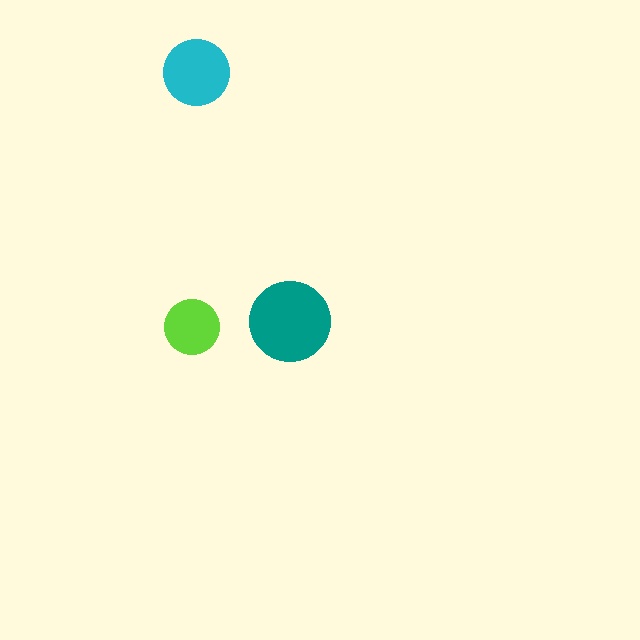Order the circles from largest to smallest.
the teal one, the cyan one, the lime one.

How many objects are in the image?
There are 3 objects in the image.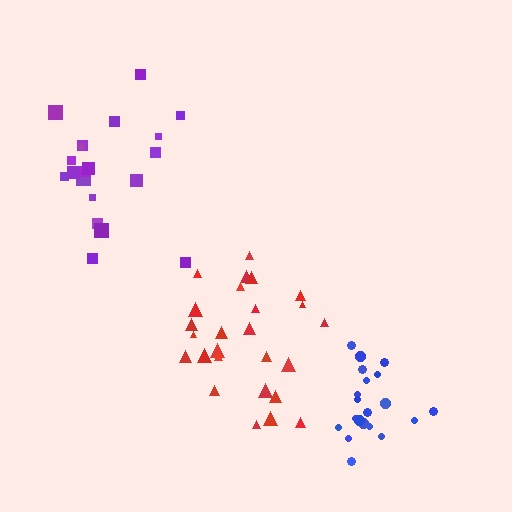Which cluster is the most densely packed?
Blue.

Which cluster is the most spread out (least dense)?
Purple.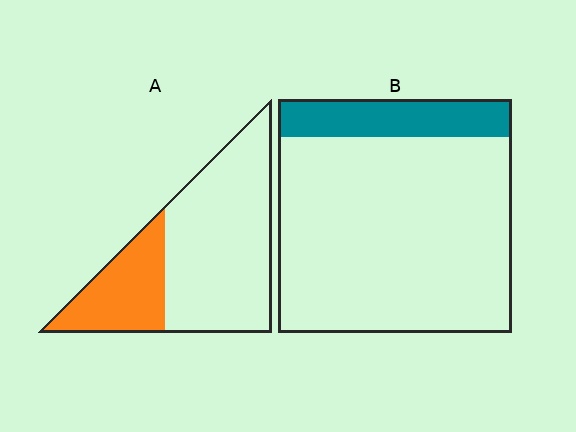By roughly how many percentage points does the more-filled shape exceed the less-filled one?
By roughly 15 percentage points (A over B).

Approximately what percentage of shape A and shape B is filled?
A is approximately 30% and B is approximately 15%.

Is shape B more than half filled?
No.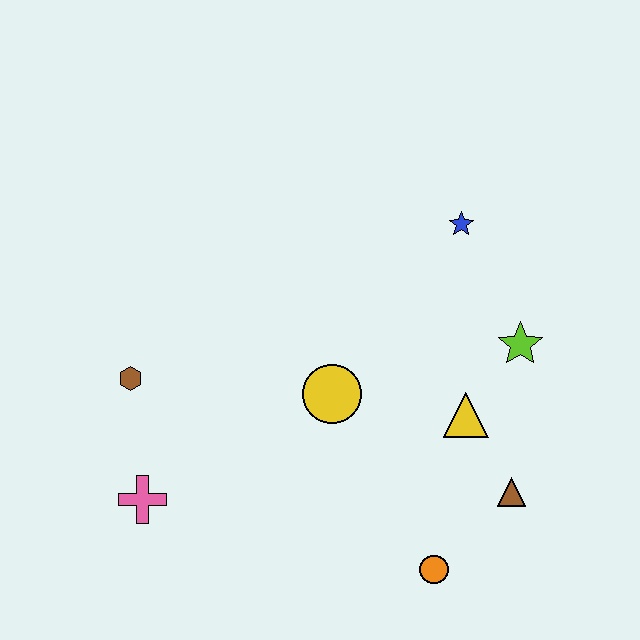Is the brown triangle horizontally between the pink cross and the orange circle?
No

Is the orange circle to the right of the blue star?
No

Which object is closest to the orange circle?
The brown triangle is closest to the orange circle.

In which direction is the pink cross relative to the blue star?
The pink cross is to the left of the blue star.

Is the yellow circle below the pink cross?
No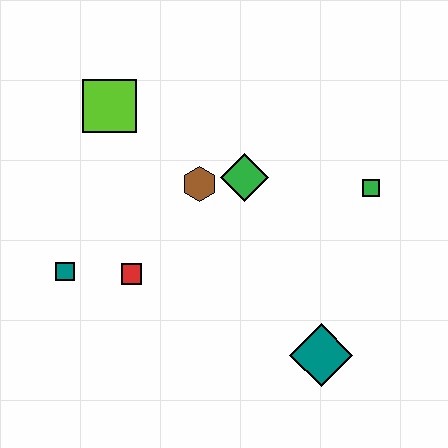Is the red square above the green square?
No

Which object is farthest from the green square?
The teal square is farthest from the green square.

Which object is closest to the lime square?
The brown hexagon is closest to the lime square.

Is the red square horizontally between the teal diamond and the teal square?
Yes